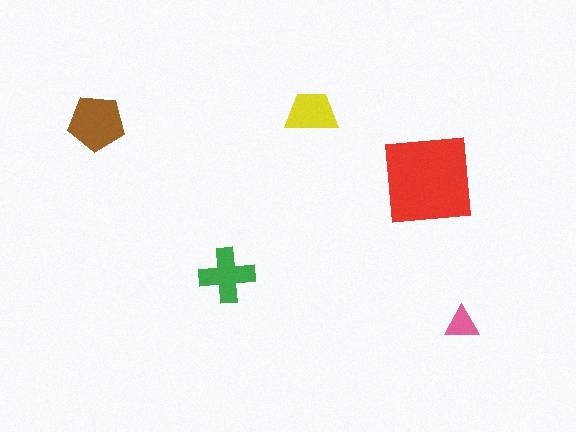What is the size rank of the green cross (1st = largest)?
3rd.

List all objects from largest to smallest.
The red square, the brown pentagon, the green cross, the yellow trapezoid, the pink triangle.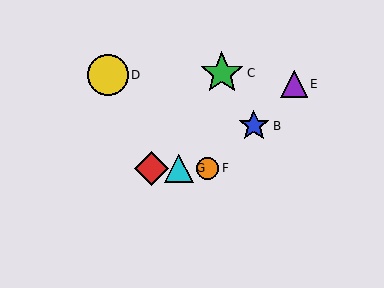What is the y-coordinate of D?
Object D is at y≈75.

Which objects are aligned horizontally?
Objects A, F, G are aligned horizontally.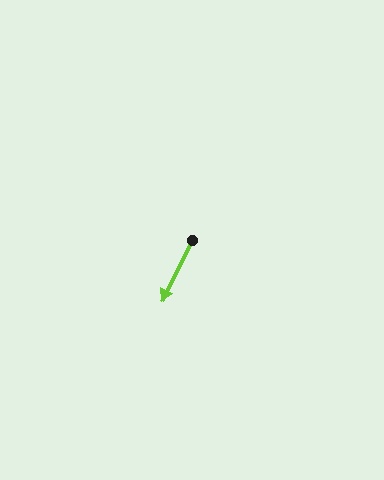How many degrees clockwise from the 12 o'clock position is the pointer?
Approximately 207 degrees.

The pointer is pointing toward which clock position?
Roughly 7 o'clock.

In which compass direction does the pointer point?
Southwest.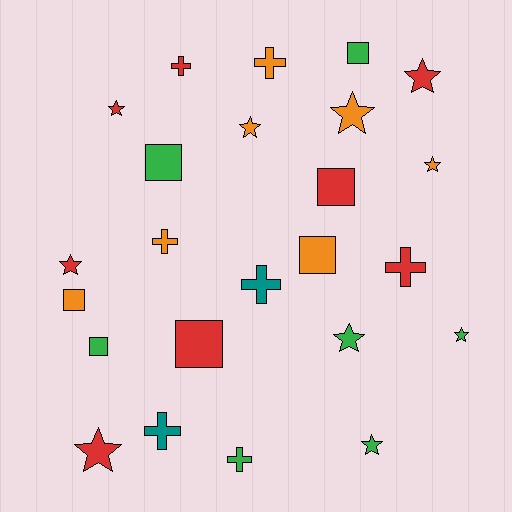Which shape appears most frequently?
Star, with 10 objects.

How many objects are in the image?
There are 24 objects.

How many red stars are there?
There are 4 red stars.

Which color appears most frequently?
Red, with 8 objects.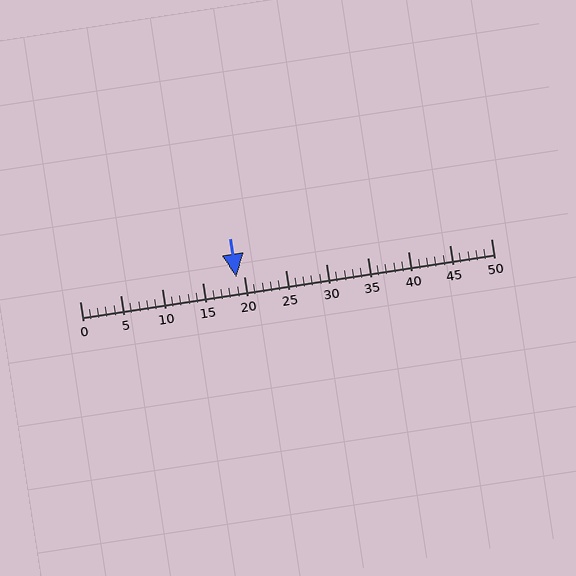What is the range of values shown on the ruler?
The ruler shows values from 0 to 50.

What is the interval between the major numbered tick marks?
The major tick marks are spaced 5 units apart.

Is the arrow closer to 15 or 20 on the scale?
The arrow is closer to 20.